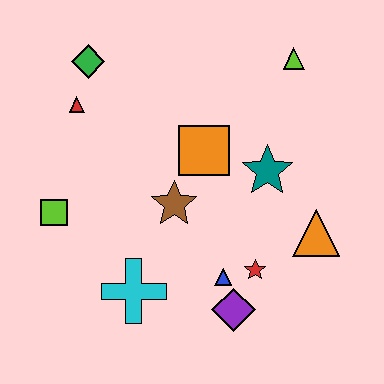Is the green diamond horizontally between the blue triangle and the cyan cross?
No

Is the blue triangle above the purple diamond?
Yes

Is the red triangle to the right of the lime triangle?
No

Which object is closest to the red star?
The blue triangle is closest to the red star.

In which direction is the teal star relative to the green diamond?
The teal star is to the right of the green diamond.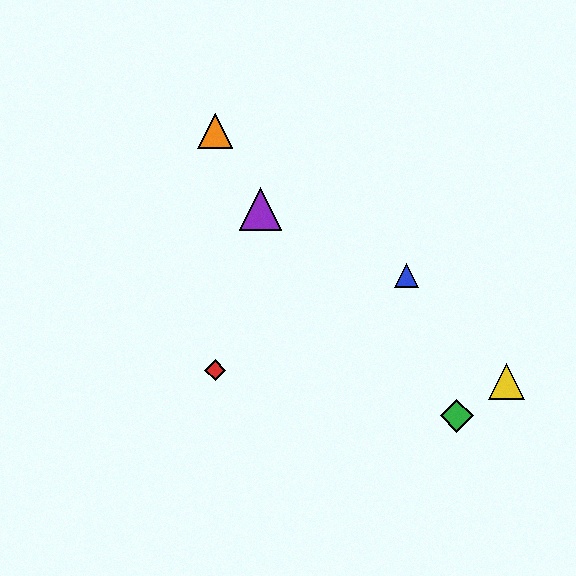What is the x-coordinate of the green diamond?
The green diamond is at x≈457.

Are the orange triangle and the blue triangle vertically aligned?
No, the orange triangle is at x≈215 and the blue triangle is at x≈406.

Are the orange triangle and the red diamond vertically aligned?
Yes, both are at x≈215.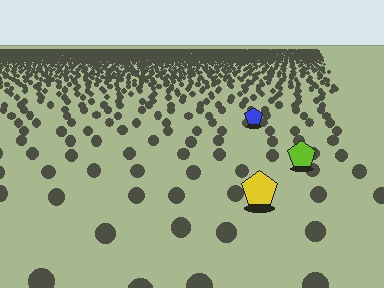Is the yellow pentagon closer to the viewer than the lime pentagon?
Yes. The yellow pentagon is closer — you can tell from the texture gradient: the ground texture is coarser near it.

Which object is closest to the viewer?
The yellow pentagon is closest. The texture marks near it are larger and more spread out.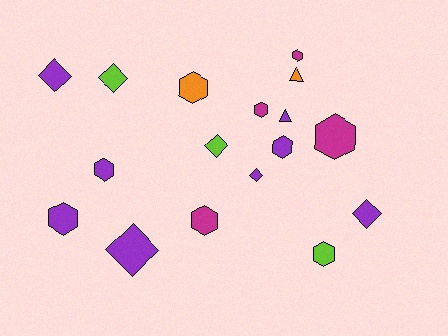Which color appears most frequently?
Purple, with 8 objects.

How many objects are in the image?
There are 17 objects.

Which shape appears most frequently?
Hexagon, with 9 objects.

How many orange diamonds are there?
There are no orange diamonds.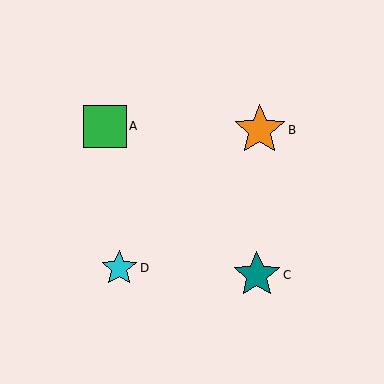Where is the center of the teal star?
The center of the teal star is at (257, 275).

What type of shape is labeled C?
Shape C is a teal star.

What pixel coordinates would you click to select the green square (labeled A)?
Click at (105, 126) to select the green square A.